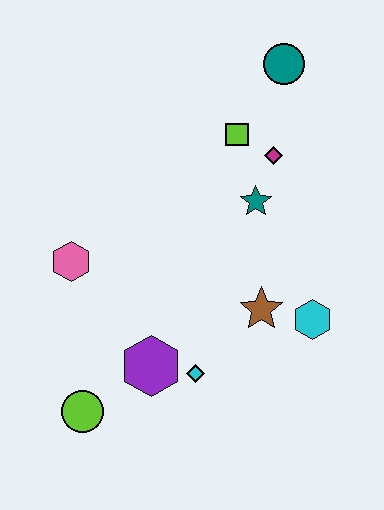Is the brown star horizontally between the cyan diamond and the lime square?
No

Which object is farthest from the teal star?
The lime circle is farthest from the teal star.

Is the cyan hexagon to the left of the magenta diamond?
No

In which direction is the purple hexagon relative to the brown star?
The purple hexagon is to the left of the brown star.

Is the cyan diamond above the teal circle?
No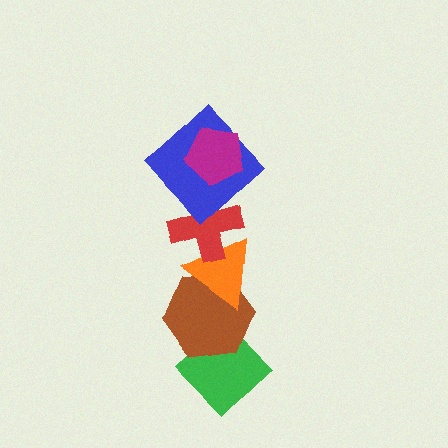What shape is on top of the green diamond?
The brown hexagon is on top of the green diamond.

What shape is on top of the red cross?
The blue diamond is on top of the red cross.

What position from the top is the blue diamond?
The blue diamond is 2nd from the top.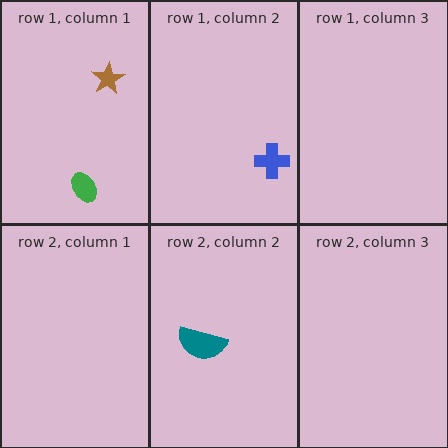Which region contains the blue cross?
The row 1, column 2 region.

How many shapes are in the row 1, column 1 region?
2.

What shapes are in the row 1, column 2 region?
The blue cross.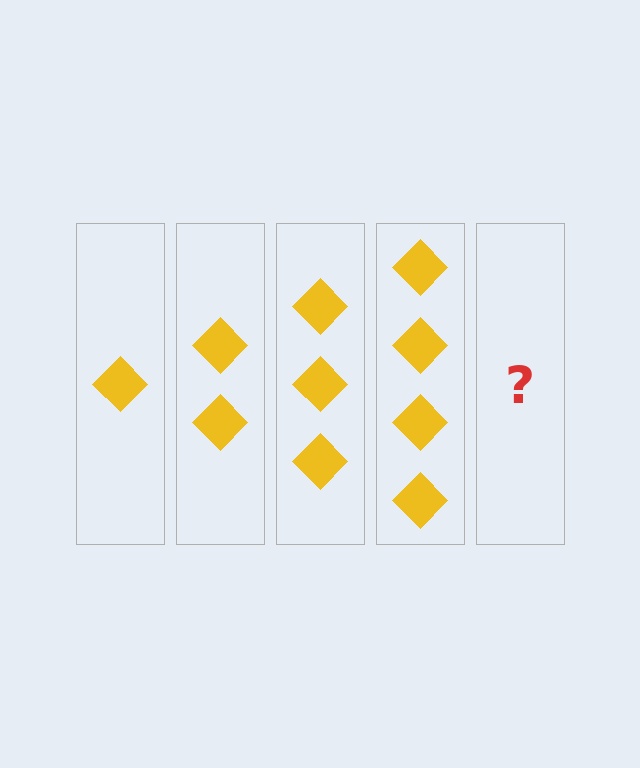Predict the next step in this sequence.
The next step is 5 diamonds.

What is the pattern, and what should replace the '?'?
The pattern is that each step adds one more diamond. The '?' should be 5 diamonds.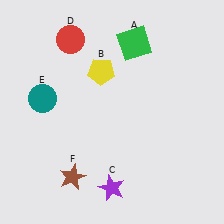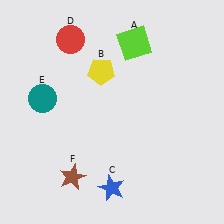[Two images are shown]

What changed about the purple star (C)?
In Image 1, C is purple. In Image 2, it changed to blue.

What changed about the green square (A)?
In Image 1, A is green. In Image 2, it changed to lime.